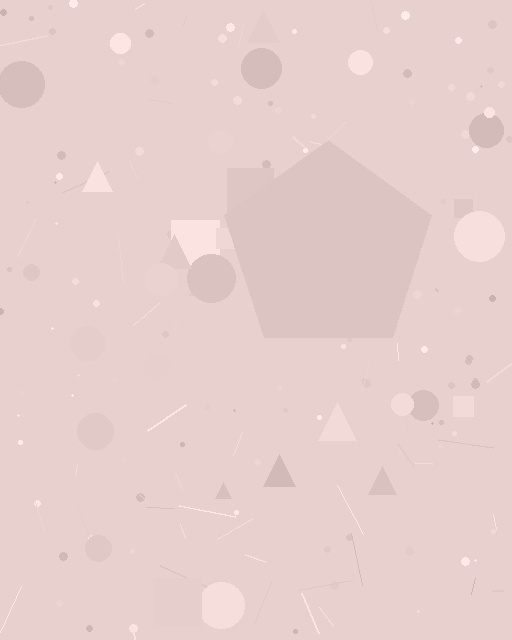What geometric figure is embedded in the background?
A pentagon is embedded in the background.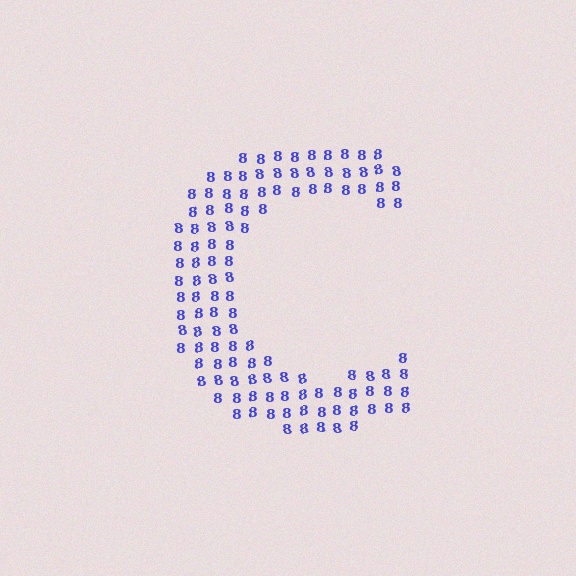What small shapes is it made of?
It is made of small digit 8's.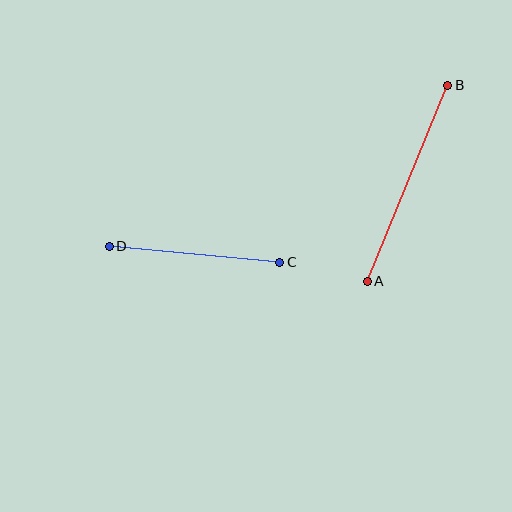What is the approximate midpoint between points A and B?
The midpoint is at approximately (408, 183) pixels.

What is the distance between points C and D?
The distance is approximately 171 pixels.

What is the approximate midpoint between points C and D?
The midpoint is at approximately (195, 254) pixels.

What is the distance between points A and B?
The distance is approximately 212 pixels.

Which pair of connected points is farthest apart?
Points A and B are farthest apart.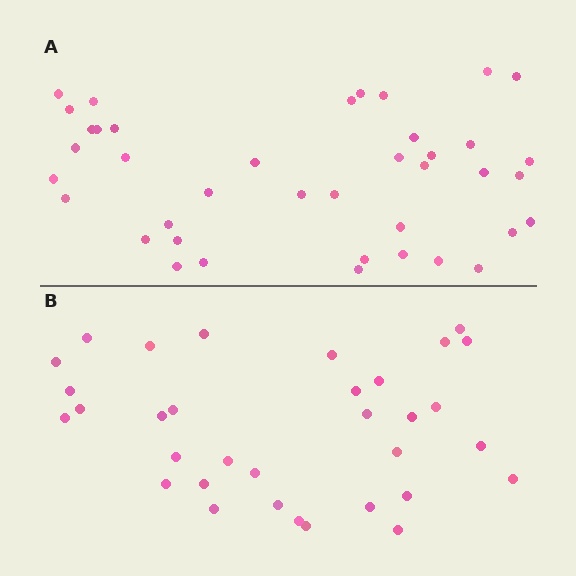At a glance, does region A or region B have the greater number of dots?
Region A (the top region) has more dots.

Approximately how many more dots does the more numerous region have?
Region A has roughly 8 or so more dots than region B.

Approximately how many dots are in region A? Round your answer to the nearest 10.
About 40 dots.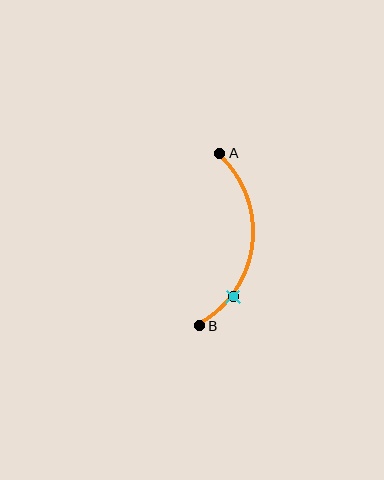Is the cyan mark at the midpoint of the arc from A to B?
No. The cyan mark lies on the arc but is closer to endpoint B. The arc midpoint would be at the point on the curve equidistant along the arc from both A and B.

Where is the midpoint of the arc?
The arc midpoint is the point on the curve farthest from the straight line joining A and B. It sits to the right of that line.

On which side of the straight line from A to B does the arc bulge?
The arc bulges to the right of the straight line connecting A and B.